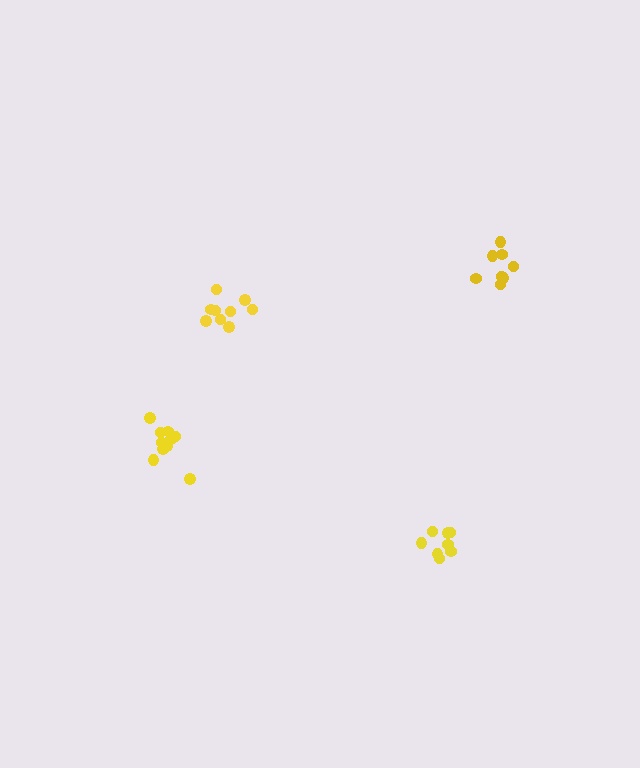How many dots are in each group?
Group 1: 9 dots, Group 2: 12 dots, Group 3: 8 dots, Group 4: 8 dots (37 total).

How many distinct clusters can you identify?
There are 4 distinct clusters.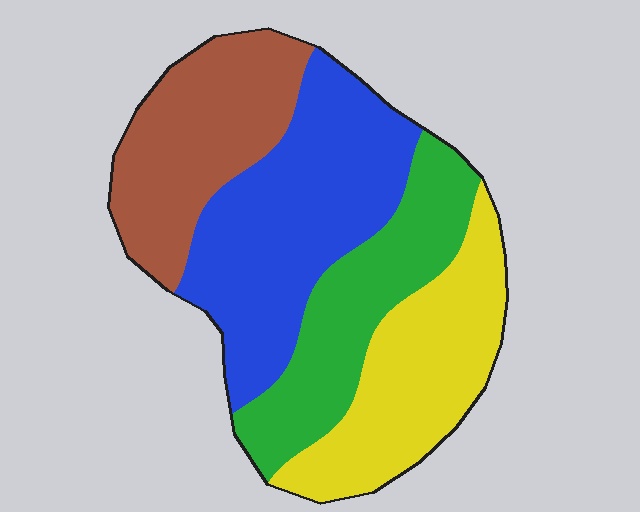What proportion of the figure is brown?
Brown takes up between a sixth and a third of the figure.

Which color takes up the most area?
Blue, at roughly 30%.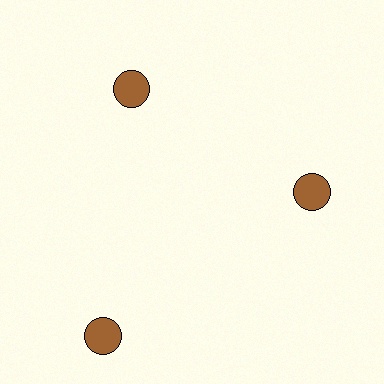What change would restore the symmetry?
The symmetry would be restored by moving it inward, back onto the ring so that all 3 circles sit at equal angles and equal distance from the center.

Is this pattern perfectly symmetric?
No. The 3 brown circles are arranged in a ring, but one element near the 7 o'clock position is pushed outward from the center, breaking the 3-fold rotational symmetry.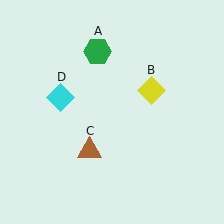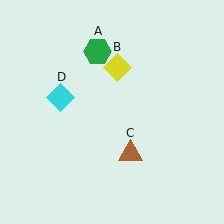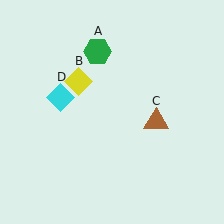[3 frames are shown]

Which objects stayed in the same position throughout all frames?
Green hexagon (object A) and cyan diamond (object D) remained stationary.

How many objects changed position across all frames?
2 objects changed position: yellow diamond (object B), brown triangle (object C).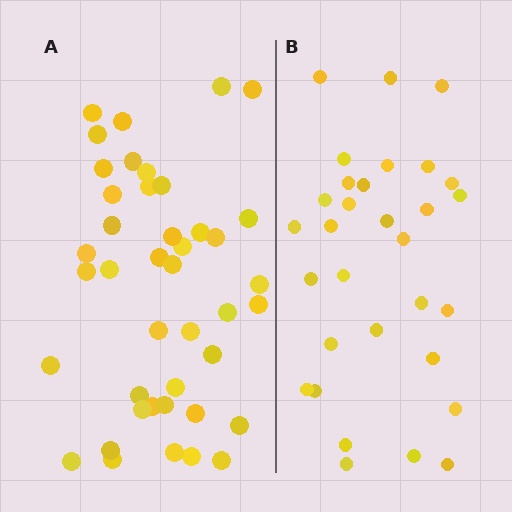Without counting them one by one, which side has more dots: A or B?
Region A (the left region) has more dots.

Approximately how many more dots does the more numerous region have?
Region A has roughly 12 or so more dots than region B.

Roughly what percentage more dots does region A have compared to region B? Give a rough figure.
About 35% more.